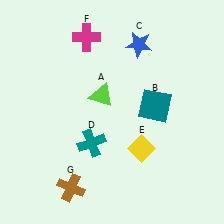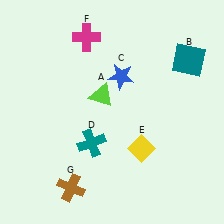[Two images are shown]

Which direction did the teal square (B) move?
The teal square (B) moved up.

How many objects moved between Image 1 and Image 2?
2 objects moved between the two images.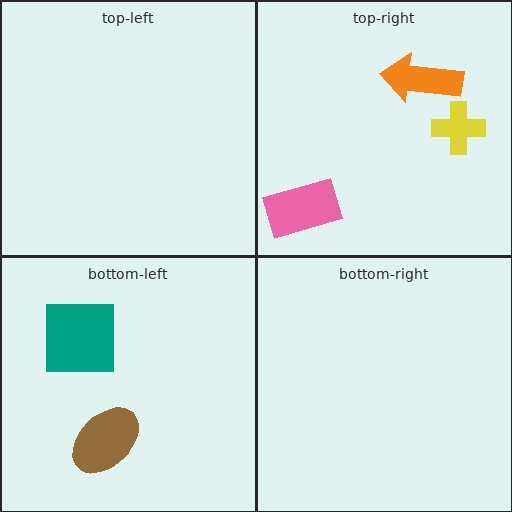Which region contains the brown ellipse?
The bottom-left region.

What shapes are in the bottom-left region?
The brown ellipse, the teal square.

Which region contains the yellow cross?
The top-right region.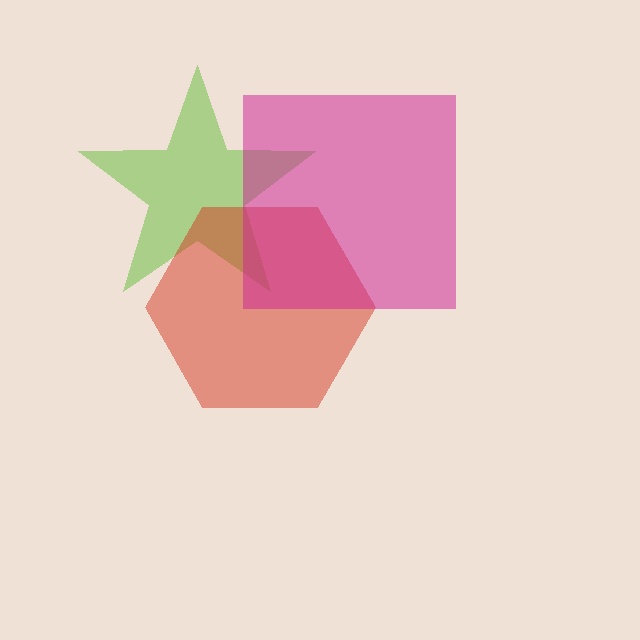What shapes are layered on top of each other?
The layered shapes are: a lime star, a red hexagon, a magenta square.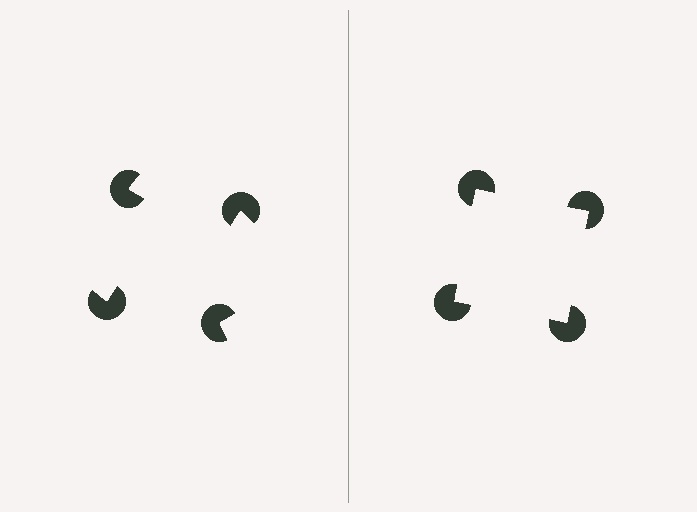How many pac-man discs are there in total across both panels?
8 — 4 on each side.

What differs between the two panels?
The pac-man discs are positioned identically on both sides; only the wedge orientations differ. On the right they align to a square; on the left they are misaligned.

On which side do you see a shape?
An illusory square appears on the right side. On the left side the wedge cuts are rotated, so no coherent shape forms.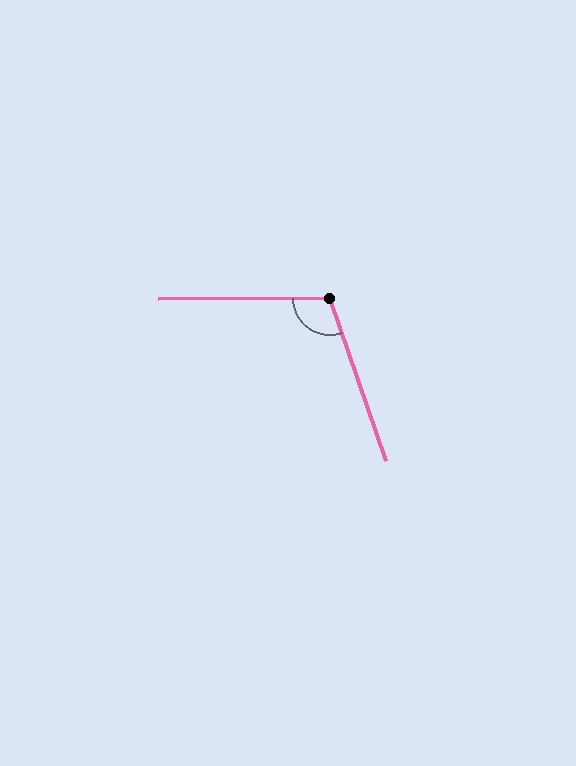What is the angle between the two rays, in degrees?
Approximately 108 degrees.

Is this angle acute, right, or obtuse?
It is obtuse.